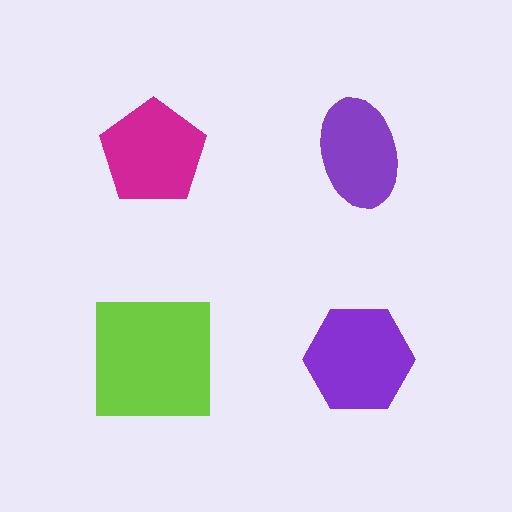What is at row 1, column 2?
A purple ellipse.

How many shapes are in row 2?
2 shapes.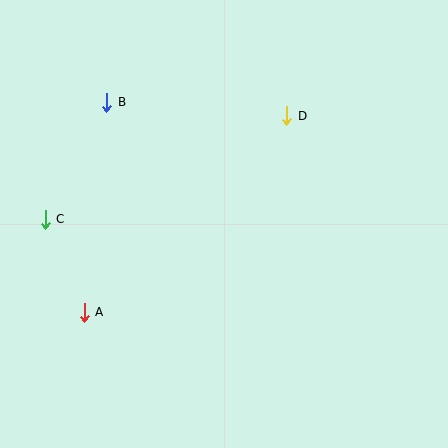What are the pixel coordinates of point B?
Point B is at (107, 102).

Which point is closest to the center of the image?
Point D at (287, 116) is closest to the center.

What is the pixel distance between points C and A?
The distance between C and A is 101 pixels.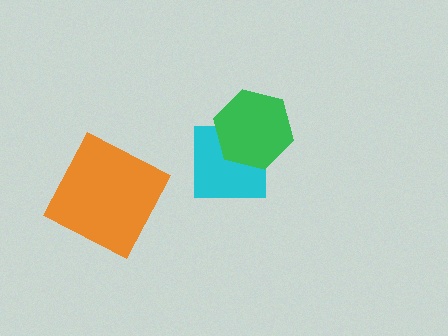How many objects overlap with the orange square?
0 objects overlap with the orange square.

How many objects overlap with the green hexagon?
1 object overlaps with the green hexagon.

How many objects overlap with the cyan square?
1 object overlaps with the cyan square.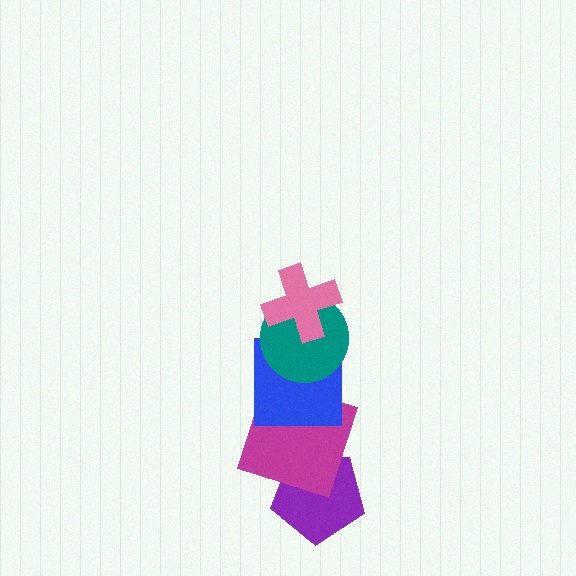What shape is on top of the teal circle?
The pink cross is on top of the teal circle.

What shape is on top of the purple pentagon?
The magenta square is on top of the purple pentagon.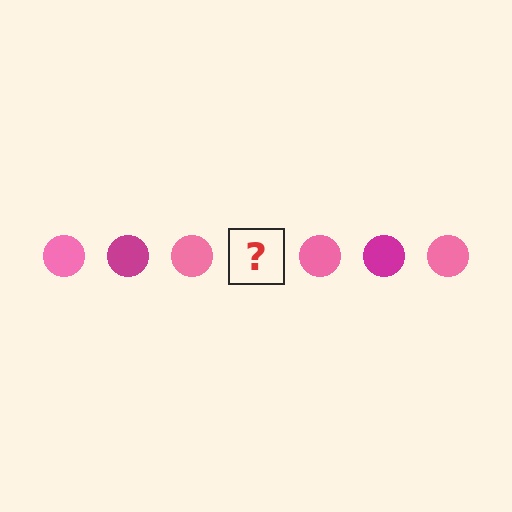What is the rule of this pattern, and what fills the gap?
The rule is that the pattern cycles through pink, magenta circles. The gap should be filled with a magenta circle.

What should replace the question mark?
The question mark should be replaced with a magenta circle.